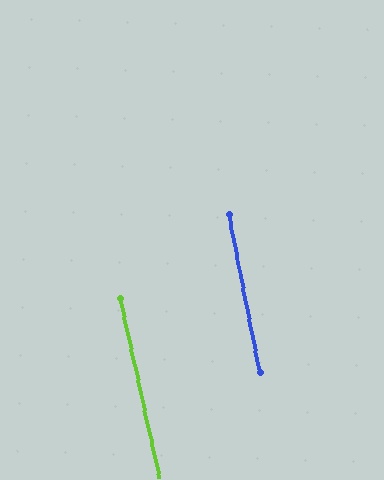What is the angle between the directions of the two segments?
Approximately 1 degree.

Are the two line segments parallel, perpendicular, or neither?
Parallel — their directions differ by only 1.1°.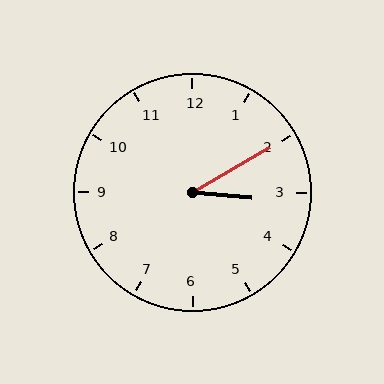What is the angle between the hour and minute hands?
Approximately 35 degrees.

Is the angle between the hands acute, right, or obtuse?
It is acute.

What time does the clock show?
3:10.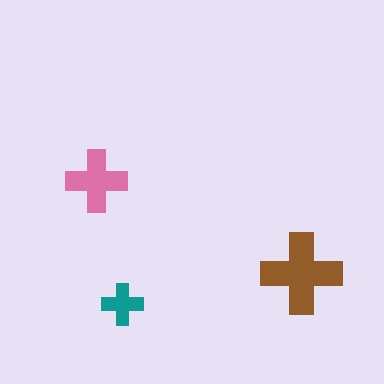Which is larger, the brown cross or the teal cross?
The brown one.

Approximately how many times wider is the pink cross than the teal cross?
About 1.5 times wider.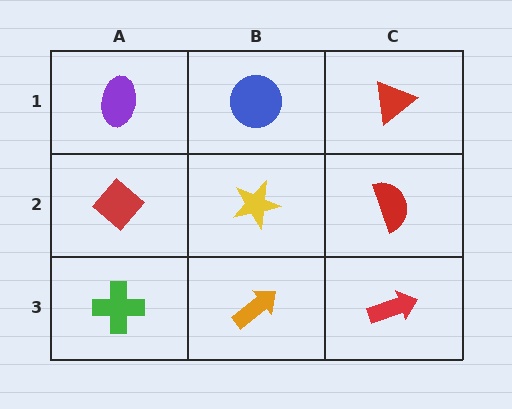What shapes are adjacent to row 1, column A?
A red diamond (row 2, column A), a blue circle (row 1, column B).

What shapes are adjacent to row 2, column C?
A red triangle (row 1, column C), a red arrow (row 3, column C), a yellow star (row 2, column B).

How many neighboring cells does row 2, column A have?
3.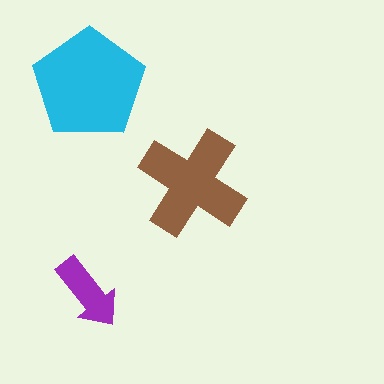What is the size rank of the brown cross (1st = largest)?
2nd.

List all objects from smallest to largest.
The purple arrow, the brown cross, the cyan pentagon.